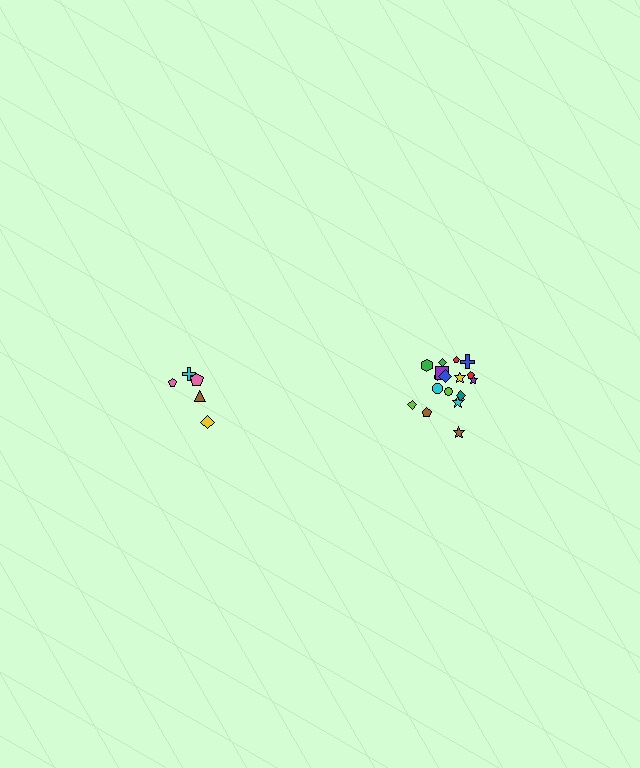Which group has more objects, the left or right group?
The right group.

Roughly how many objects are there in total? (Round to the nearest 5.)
Roughly 25 objects in total.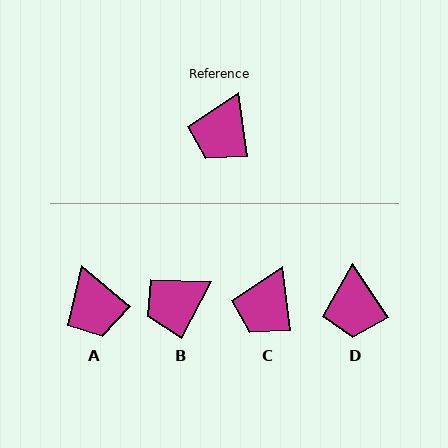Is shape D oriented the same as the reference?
No, it is off by about 27 degrees.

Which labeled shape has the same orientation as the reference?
C.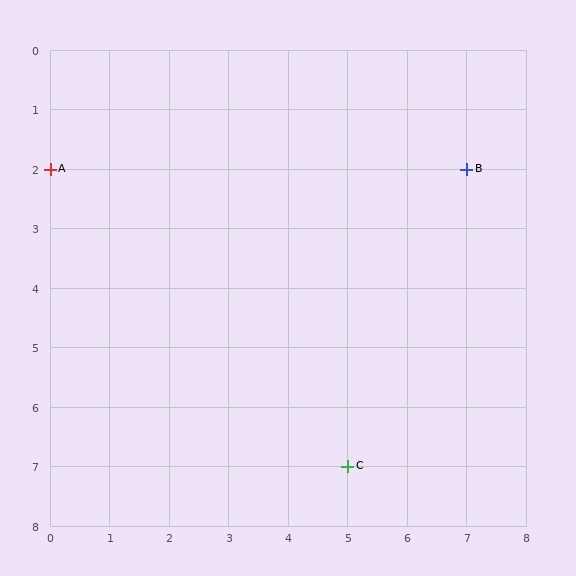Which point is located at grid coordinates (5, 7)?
Point C is at (5, 7).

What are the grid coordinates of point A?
Point A is at grid coordinates (0, 2).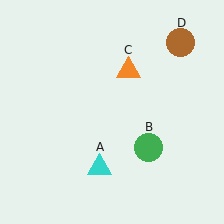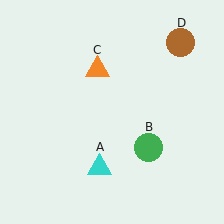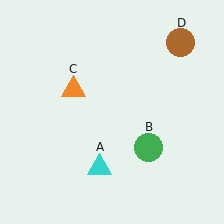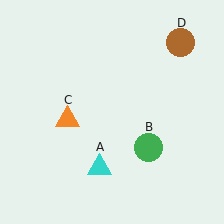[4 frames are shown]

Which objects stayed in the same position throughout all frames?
Cyan triangle (object A) and green circle (object B) and brown circle (object D) remained stationary.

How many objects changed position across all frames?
1 object changed position: orange triangle (object C).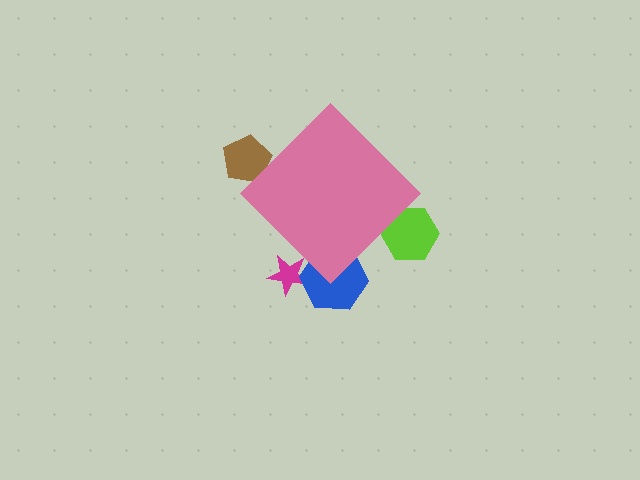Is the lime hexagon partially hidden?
Yes, the lime hexagon is partially hidden behind the pink diamond.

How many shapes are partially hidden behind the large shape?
4 shapes are partially hidden.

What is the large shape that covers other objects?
A pink diamond.